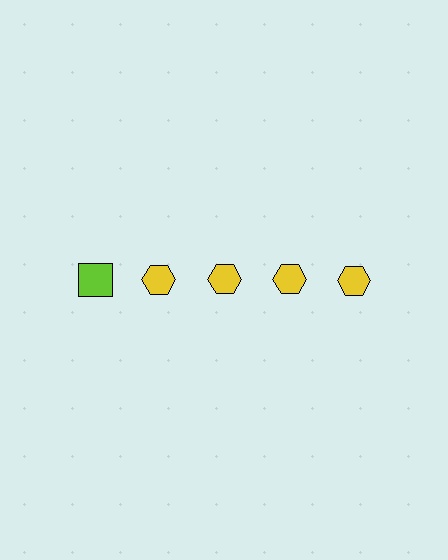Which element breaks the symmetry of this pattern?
The lime square in the top row, leftmost column breaks the symmetry. All other shapes are yellow hexagons.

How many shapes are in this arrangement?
There are 5 shapes arranged in a grid pattern.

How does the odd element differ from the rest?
It differs in both color (lime instead of yellow) and shape (square instead of hexagon).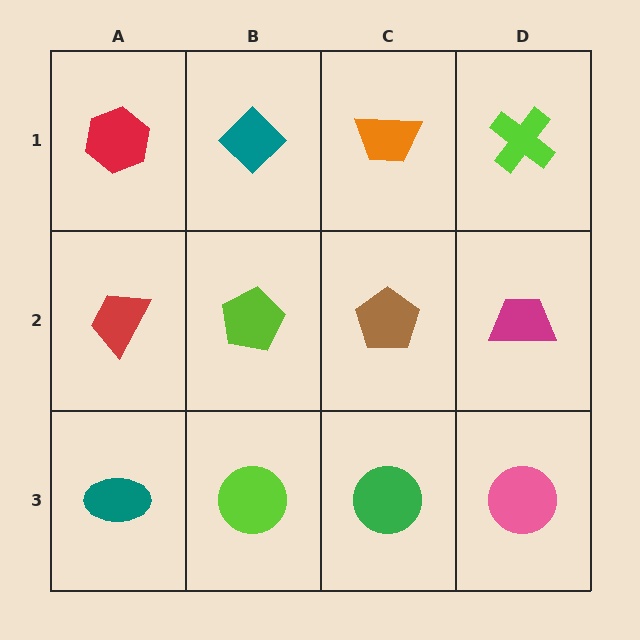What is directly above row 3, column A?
A red trapezoid.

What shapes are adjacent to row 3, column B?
A lime pentagon (row 2, column B), a teal ellipse (row 3, column A), a green circle (row 3, column C).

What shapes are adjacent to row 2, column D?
A lime cross (row 1, column D), a pink circle (row 3, column D), a brown pentagon (row 2, column C).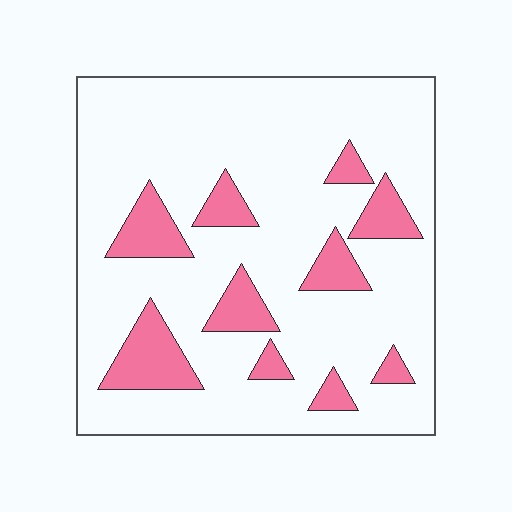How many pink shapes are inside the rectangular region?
10.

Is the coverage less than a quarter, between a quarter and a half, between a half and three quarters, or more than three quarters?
Less than a quarter.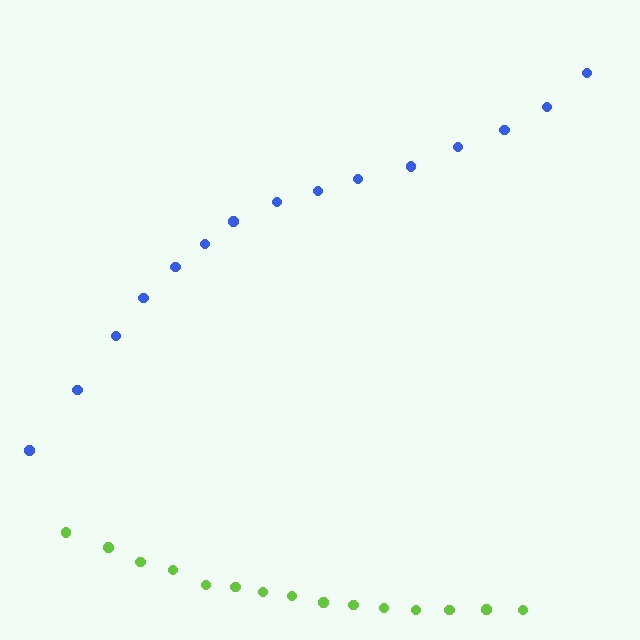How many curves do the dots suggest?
There are 2 distinct paths.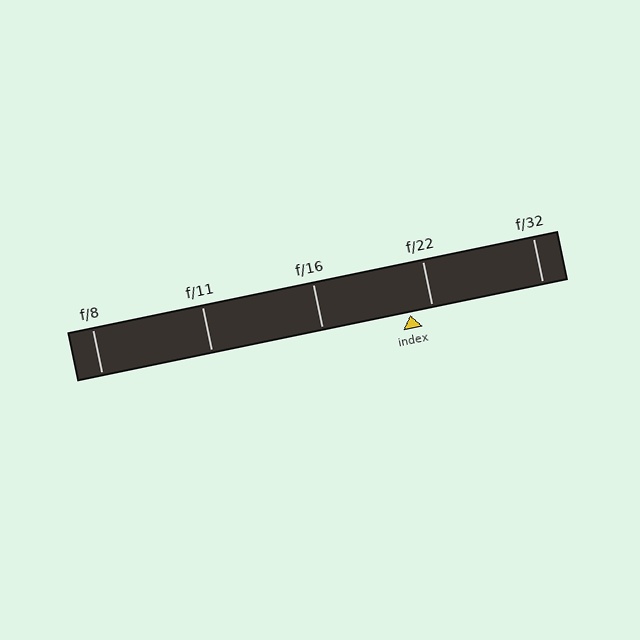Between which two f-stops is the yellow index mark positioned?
The index mark is between f/16 and f/22.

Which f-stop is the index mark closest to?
The index mark is closest to f/22.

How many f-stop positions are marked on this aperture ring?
There are 5 f-stop positions marked.